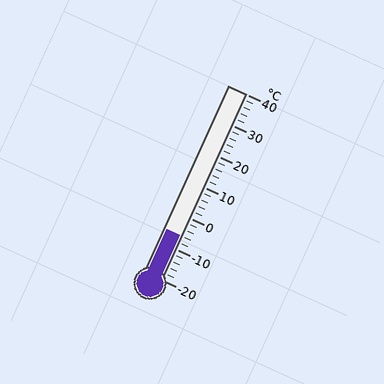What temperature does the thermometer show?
The thermometer shows approximately -6°C.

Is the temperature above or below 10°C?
The temperature is below 10°C.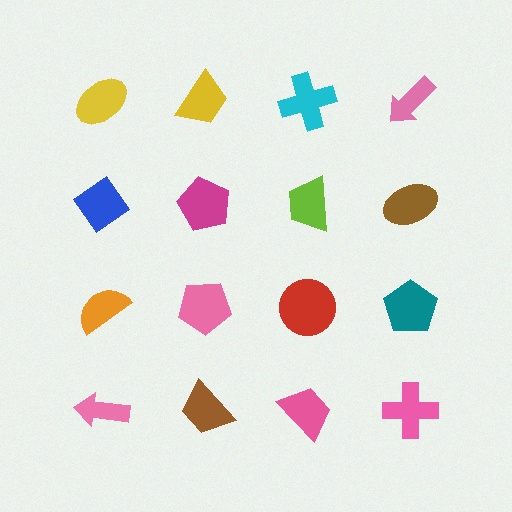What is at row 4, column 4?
A pink cross.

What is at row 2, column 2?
A magenta pentagon.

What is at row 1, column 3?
A cyan cross.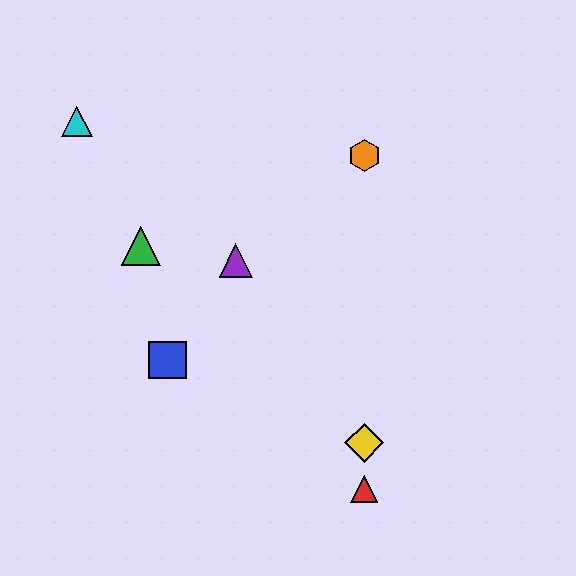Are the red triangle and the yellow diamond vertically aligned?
Yes, both are at x≈364.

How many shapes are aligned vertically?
3 shapes (the red triangle, the yellow diamond, the orange hexagon) are aligned vertically.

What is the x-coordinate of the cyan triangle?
The cyan triangle is at x≈77.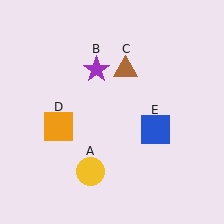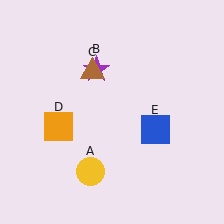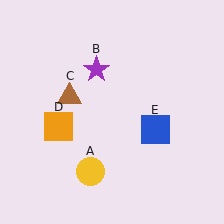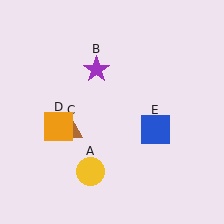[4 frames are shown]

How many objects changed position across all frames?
1 object changed position: brown triangle (object C).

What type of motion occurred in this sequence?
The brown triangle (object C) rotated counterclockwise around the center of the scene.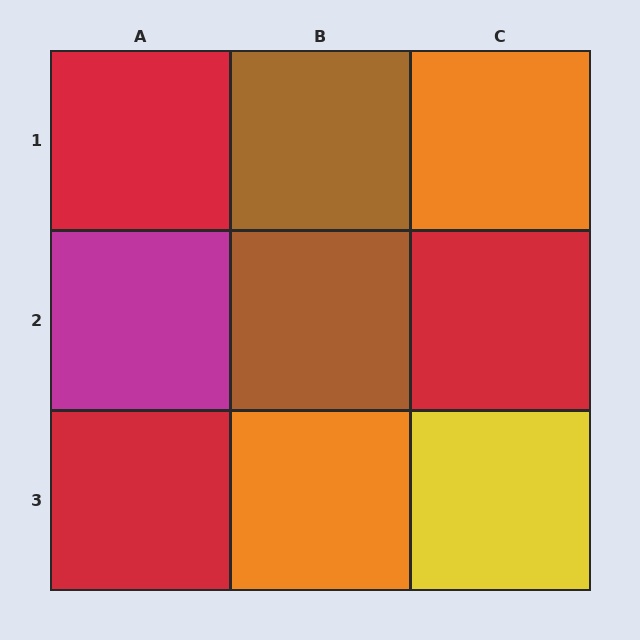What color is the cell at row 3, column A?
Red.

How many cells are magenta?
1 cell is magenta.